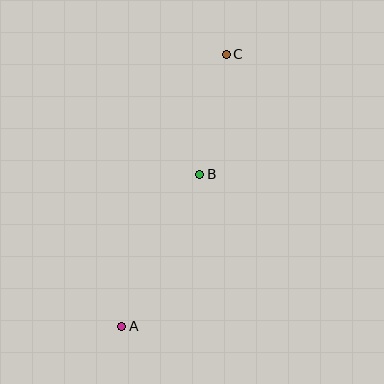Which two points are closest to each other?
Points B and C are closest to each other.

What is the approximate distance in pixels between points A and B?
The distance between A and B is approximately 171 pixels.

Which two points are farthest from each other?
Points A and C are farthest from each other.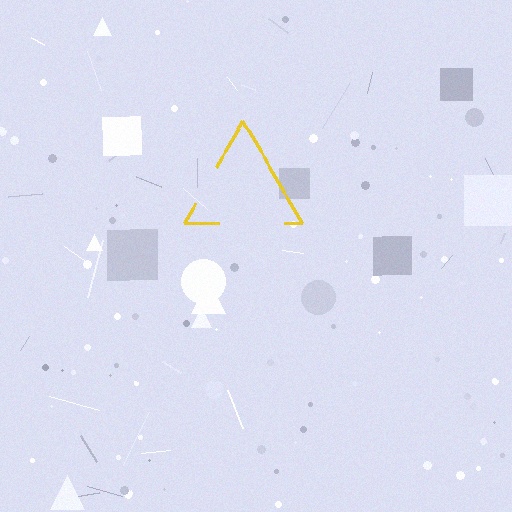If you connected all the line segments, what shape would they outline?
They would outline a triangle.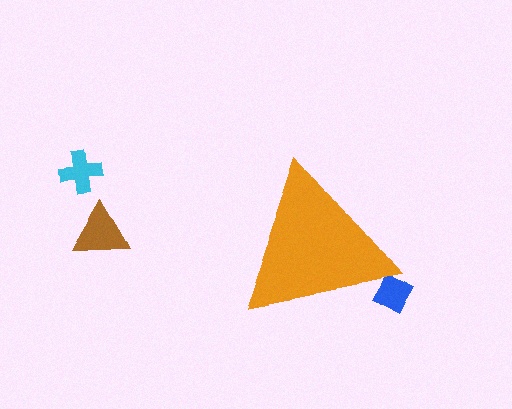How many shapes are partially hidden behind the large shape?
1 shape is partially hidden.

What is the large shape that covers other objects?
An orange triangle.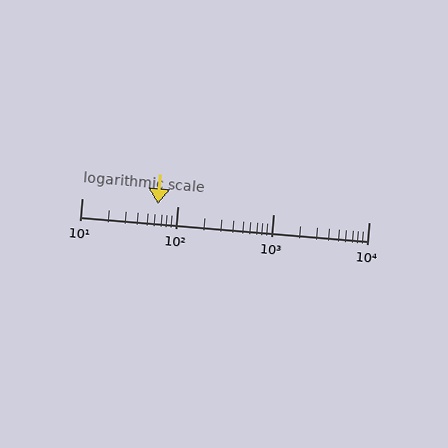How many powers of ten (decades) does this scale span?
The scale spans 3 decades, from 10 to 10000.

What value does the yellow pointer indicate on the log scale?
The pointer indicates approximately 63.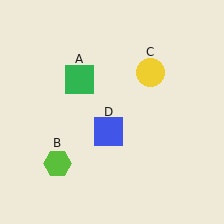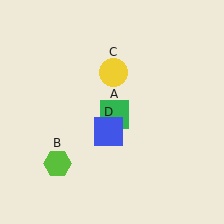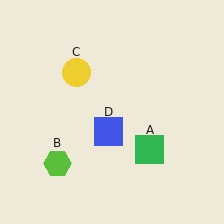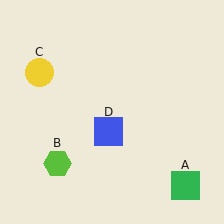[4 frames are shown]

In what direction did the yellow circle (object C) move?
The yellow circle (object C) moved left.